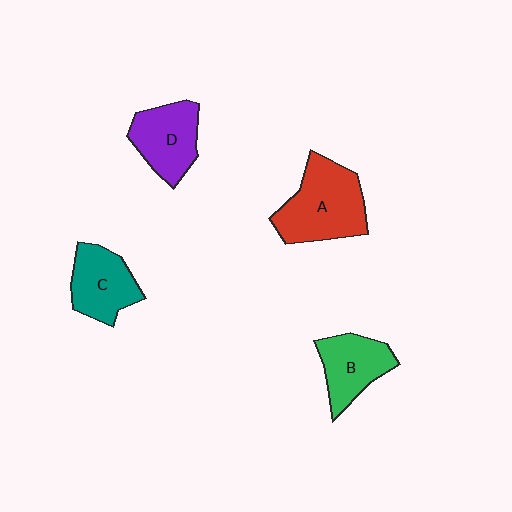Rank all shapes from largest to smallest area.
From largest to smallest: A (red), D (purple), C (teal), B (green).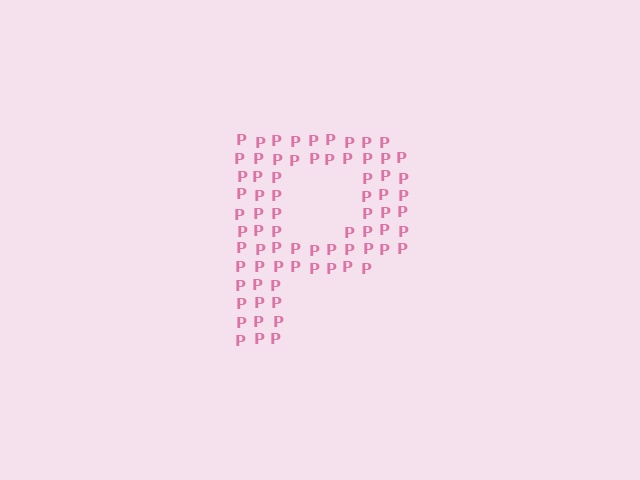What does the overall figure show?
The overall figure shows the letter P.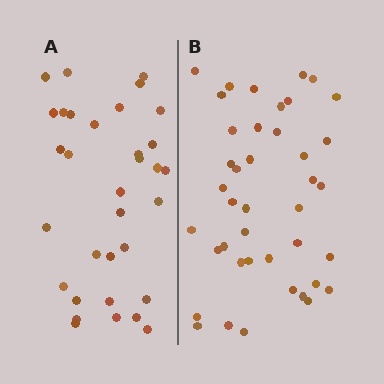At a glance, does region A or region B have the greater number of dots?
Region B (the right region) has more dots.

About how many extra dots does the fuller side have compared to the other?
Region B has roughly 8 or so more dots than region A.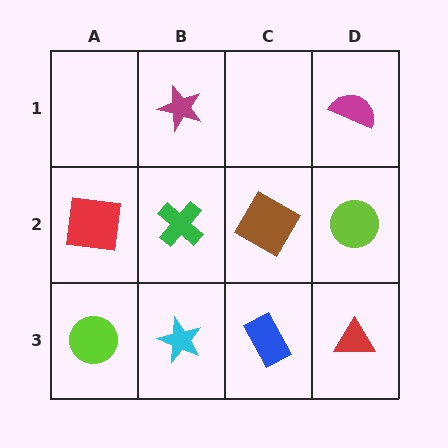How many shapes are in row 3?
4 shapes.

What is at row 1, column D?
A magenta semicircle.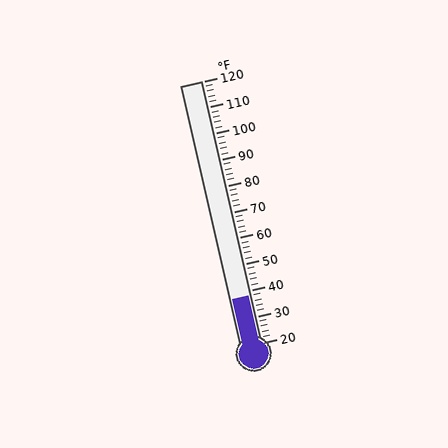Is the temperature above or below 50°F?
The temperature is below 50°F.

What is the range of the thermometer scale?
The thermometer scale ranges from 20°F to 120°F.